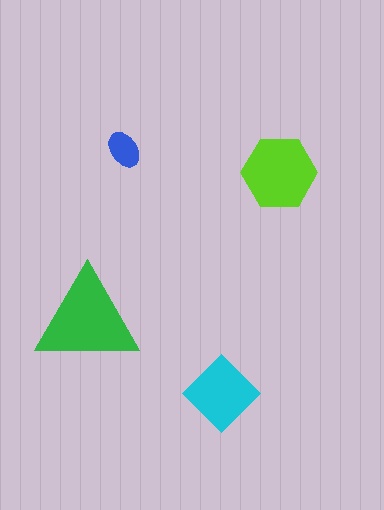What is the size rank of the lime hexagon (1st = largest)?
2nd.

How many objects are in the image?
There are 4 objects in the image.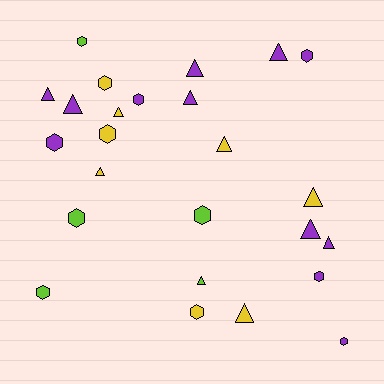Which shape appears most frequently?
Triangle, with 13 objects.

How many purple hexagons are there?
There are 5 purple hexagons.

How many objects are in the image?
There are 25 objects.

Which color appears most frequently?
Purple, with 12 objects.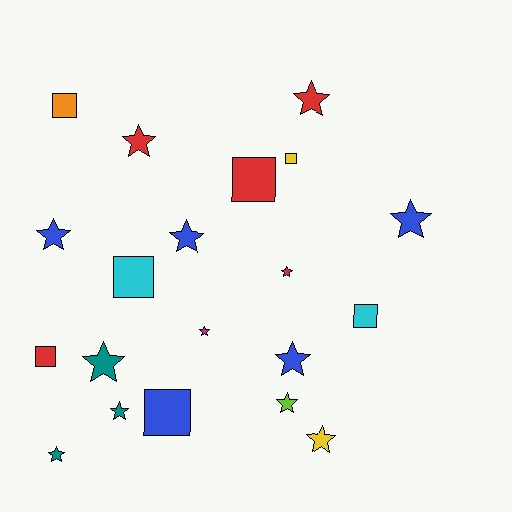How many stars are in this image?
There are 13 stars.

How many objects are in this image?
There are 20 objects.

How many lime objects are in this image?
There is 1 lime object.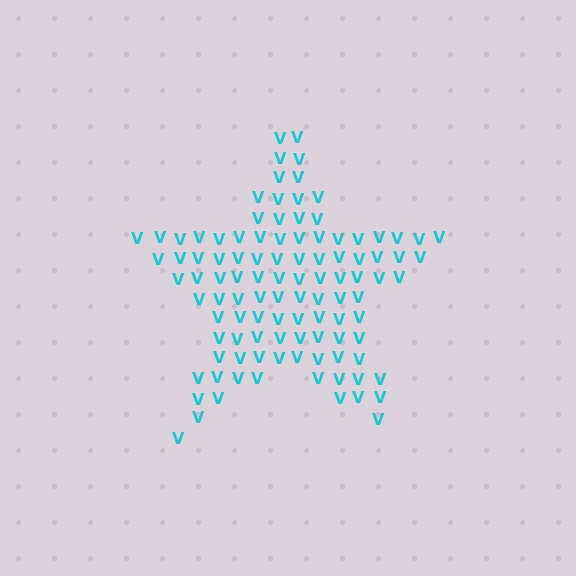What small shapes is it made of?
It is made of small letter V's.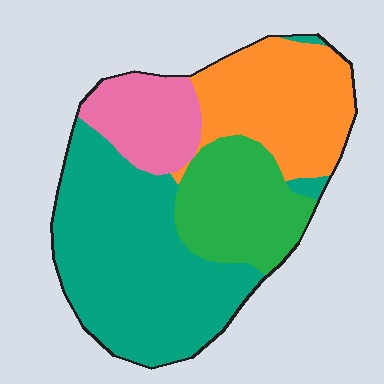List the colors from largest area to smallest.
From largest to smallest: teal, orange, green, pink.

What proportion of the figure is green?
Green covers around 20% of the figure.